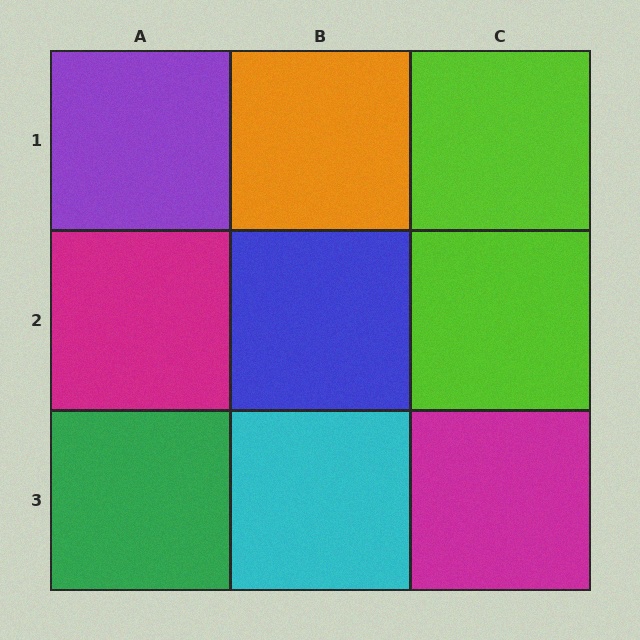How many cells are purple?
1 cell is purple.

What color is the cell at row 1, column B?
Orange.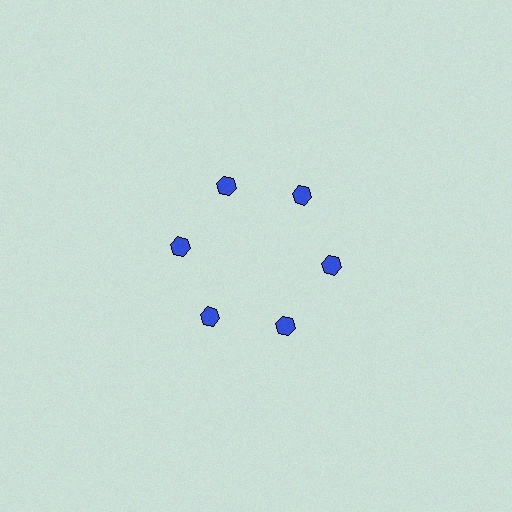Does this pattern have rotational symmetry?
Yes, this pattern has 6-fold rotational symmetry. It looks the same after rotating 60 degrees around the center.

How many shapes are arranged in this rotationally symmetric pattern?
There are 6 shapes, arranged in 6 groups of 1.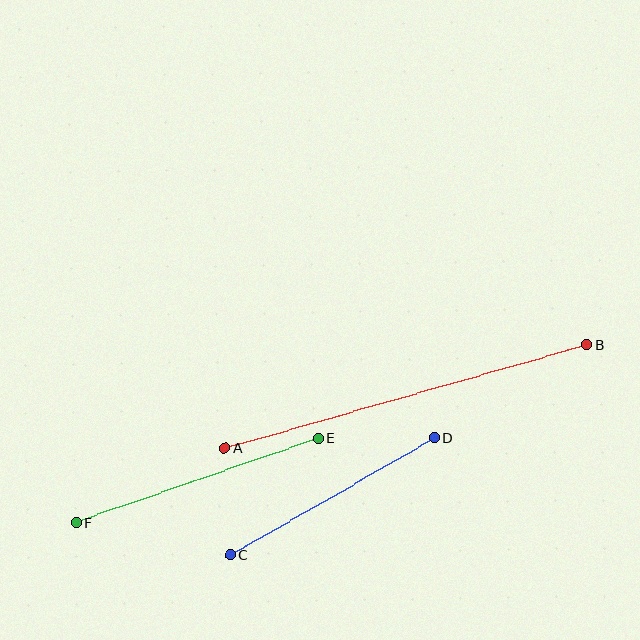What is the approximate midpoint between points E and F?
The midpoint is at approximately (197, 480) pixels.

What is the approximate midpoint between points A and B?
The midpoint is at approximately (406, 396) pixels.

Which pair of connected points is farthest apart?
Points A and B are farthest apart.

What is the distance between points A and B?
The distance is approximately 377 pixels.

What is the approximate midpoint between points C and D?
The midpoint is at approximately (332, 497) pixels.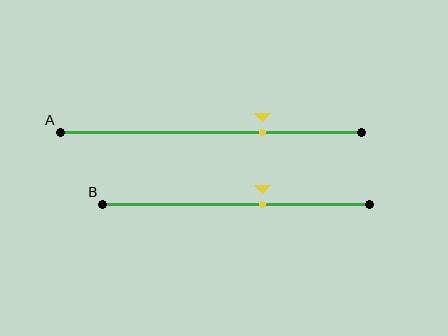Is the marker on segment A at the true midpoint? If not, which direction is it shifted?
No, the marker on segment A is shifted to the right by about 17% of the segment length.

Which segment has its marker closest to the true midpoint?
Segment B has its marker closest to the true midpoint.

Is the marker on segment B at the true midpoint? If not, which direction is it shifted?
No, the marker on segment B is shifted to the right by about 10% of the segment length.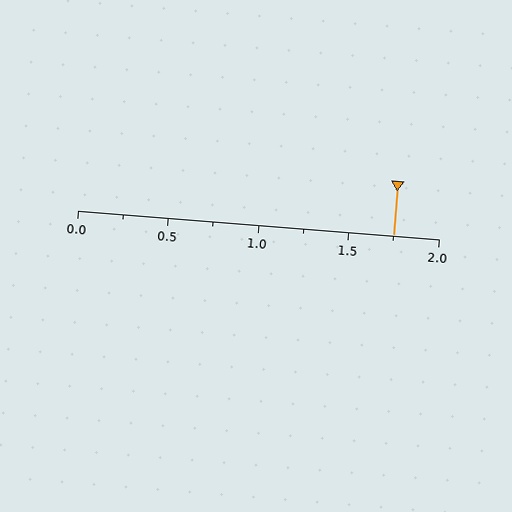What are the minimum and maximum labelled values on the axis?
The axis runs from 0.0 to 2.0.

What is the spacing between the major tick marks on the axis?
The major ticks are spaced 0.5 apart.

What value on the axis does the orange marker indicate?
The marker indicates approximately 1.75.